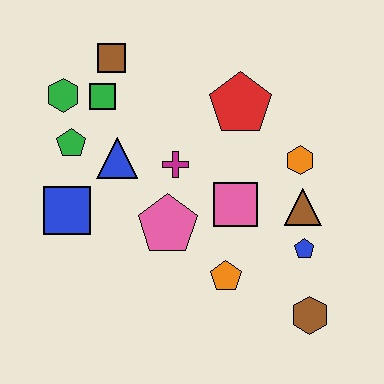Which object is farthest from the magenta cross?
The brown hexagon is farthest from the magenta cross.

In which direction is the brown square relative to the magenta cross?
The brown square is above the magenta cross.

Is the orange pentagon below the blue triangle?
Yes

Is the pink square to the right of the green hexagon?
Yes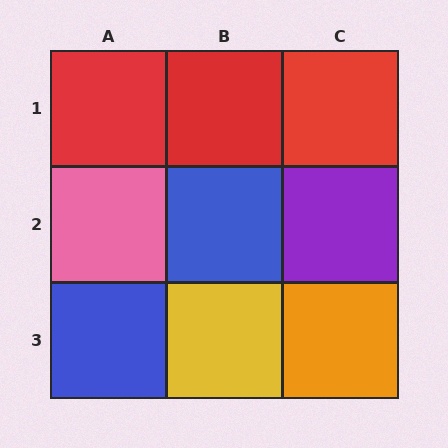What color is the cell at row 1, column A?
Red.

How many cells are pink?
1 cell is pink.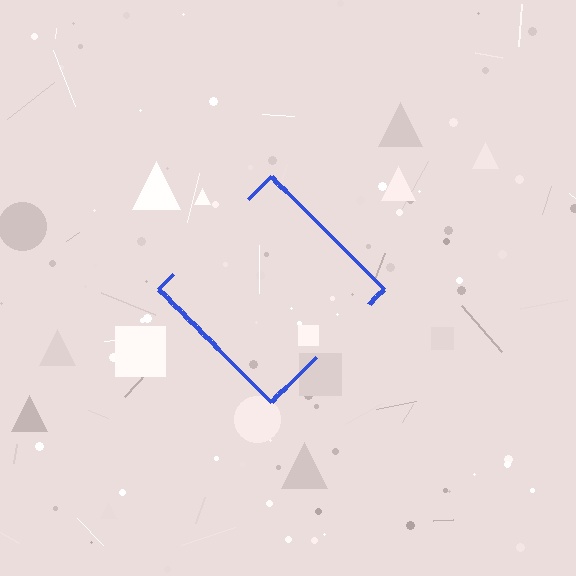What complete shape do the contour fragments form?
The contour fragments form a diamond.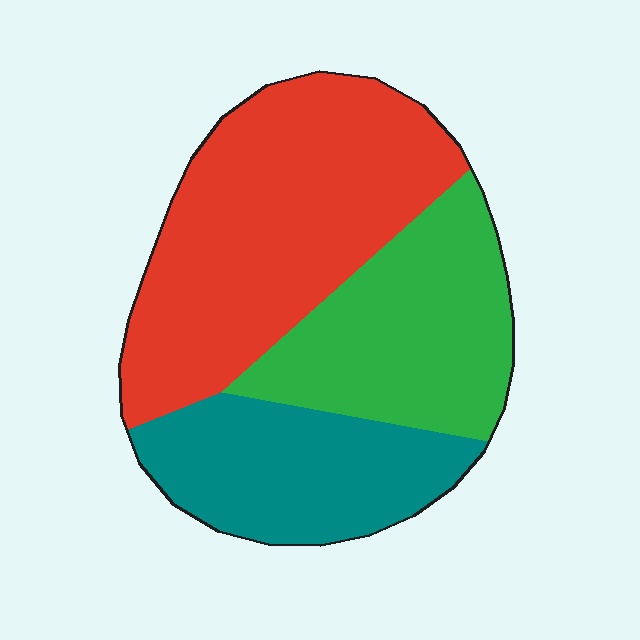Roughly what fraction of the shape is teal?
Teal covers 25% of the shape.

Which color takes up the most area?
Red, at roughly 45%.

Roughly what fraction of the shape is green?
Green covers roughly 30% of the shape.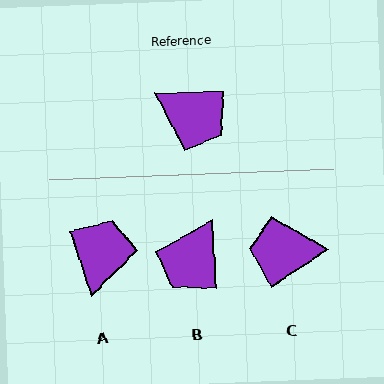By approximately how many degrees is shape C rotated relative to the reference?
Approximately 148 degrees clockwise.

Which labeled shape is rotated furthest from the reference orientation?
C, about 148 degrees away.